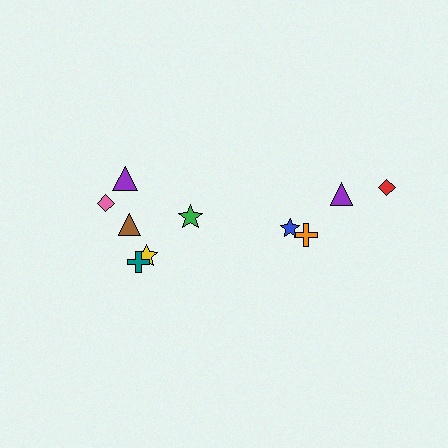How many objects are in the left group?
There are 6 objects.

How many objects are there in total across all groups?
There are 10 objects.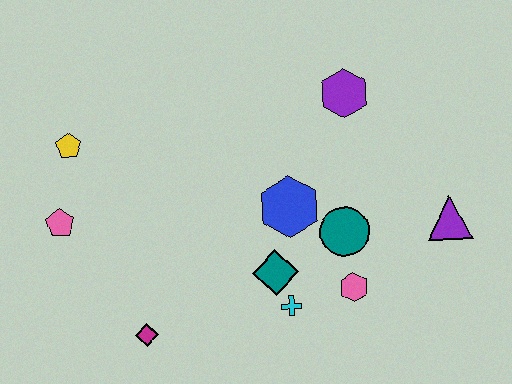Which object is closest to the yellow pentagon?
The pink pentagon is closest to the yellow pentagon.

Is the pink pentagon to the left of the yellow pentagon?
Yes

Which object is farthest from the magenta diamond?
The purple triangle is farthest from the magenta diamond.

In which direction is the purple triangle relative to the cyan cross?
The purple triangle is to the right of the cyan cross.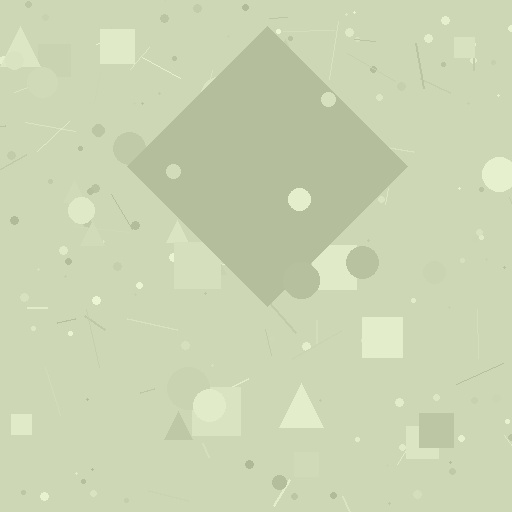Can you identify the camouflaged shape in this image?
The camouflaged shape is a diamond.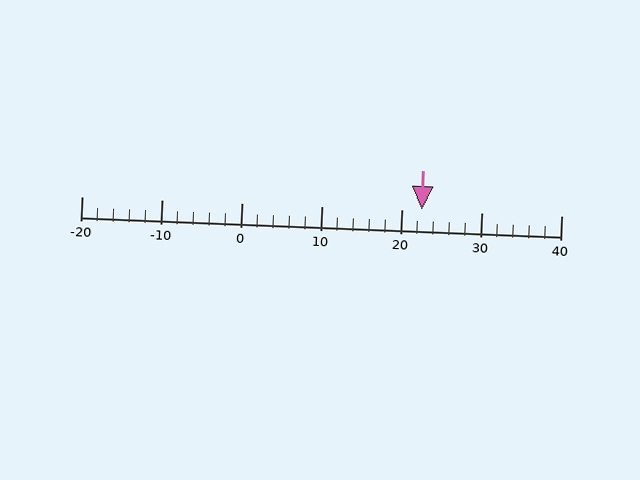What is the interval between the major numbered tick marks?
The major tick marks are spaced 10 units apart.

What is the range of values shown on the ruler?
The ruler shows values from -20 to 40.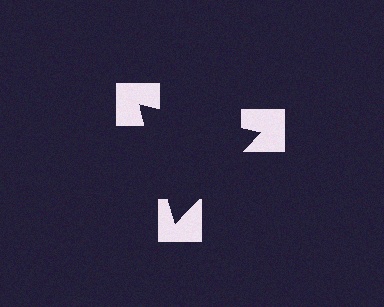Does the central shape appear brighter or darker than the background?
It typically appears slightly darker than the background, even though no actual brightness change is drawn.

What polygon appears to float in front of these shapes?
An illusory triangle — its edges are inferred from the aligned wedge cuts in the notched squares, not physically drawn.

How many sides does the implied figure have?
3 sides.